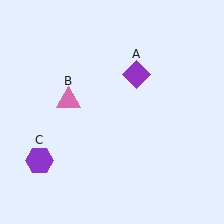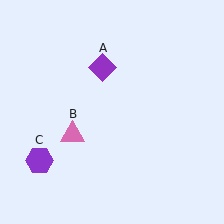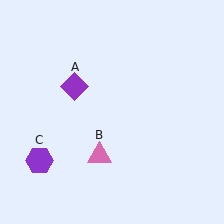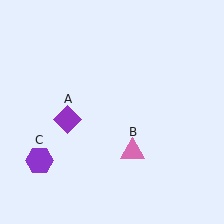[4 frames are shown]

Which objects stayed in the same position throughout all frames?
Purple hexagon (object C) remained stationary.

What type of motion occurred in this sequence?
The purple diamond (object A), pink triangle (object B) rotated counterclockwise around the center of the scene.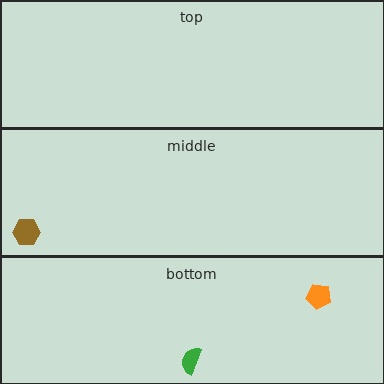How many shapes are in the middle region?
1.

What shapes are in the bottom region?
The green semicircle, the orange pentagon.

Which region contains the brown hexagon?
The middle region.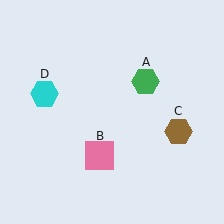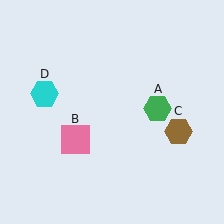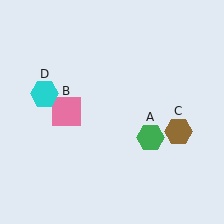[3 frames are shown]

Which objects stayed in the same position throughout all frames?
Brown hexagon (object C) and cyan hexagon (object D) remained stationary.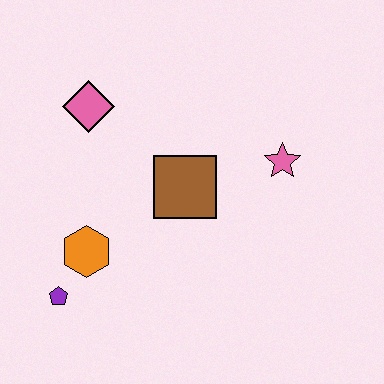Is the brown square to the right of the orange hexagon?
Yes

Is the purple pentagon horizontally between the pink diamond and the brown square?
No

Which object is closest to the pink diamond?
The brown square is closest to the pink diamond.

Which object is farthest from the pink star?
The purple pentagon is farthest from the pink star.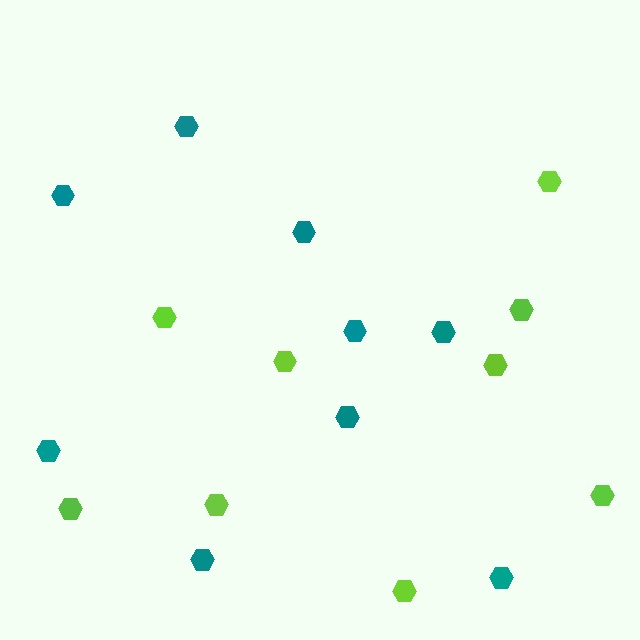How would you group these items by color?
There are 2 groups: one group of lime hexagons (9) and one group of teal hexagons (9).